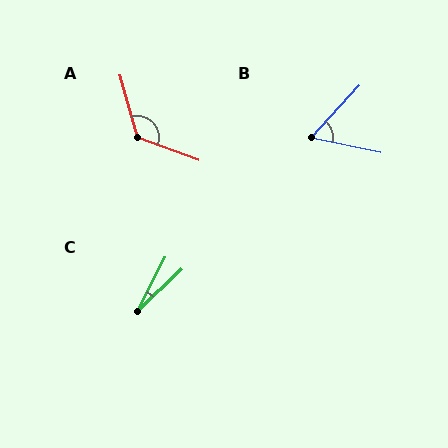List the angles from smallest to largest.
C (20°), B (60°), A (126°).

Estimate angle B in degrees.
Approximately 60 degrees.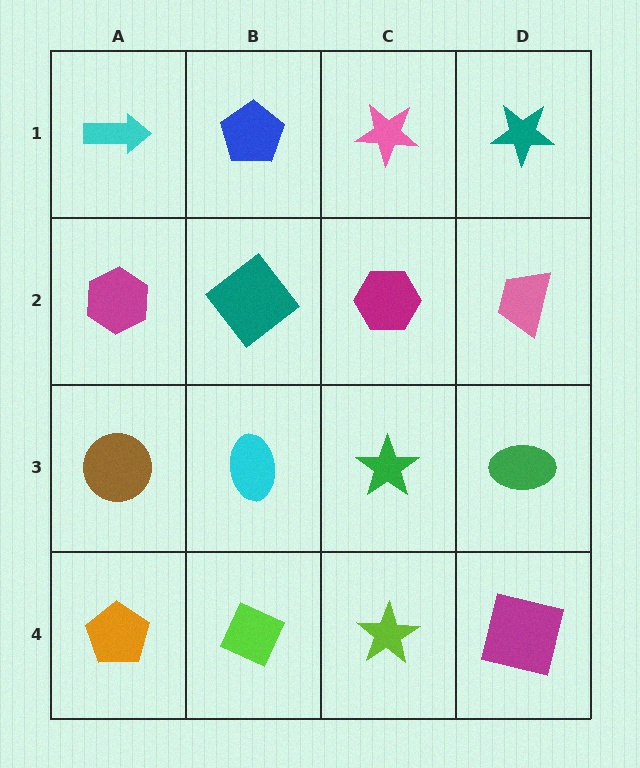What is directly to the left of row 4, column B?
An orange pentagon.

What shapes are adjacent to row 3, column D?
A pink trapezoid (row 2, column D), a magenta square (row 4, column D), a green star (row 3, column C).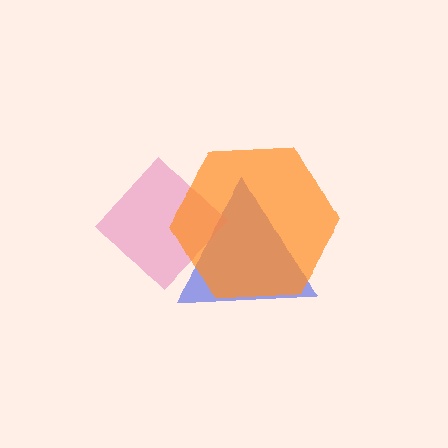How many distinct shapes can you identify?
There are 3 distinct shapes: a blue triangle, a pink diamond, an orange hexagon.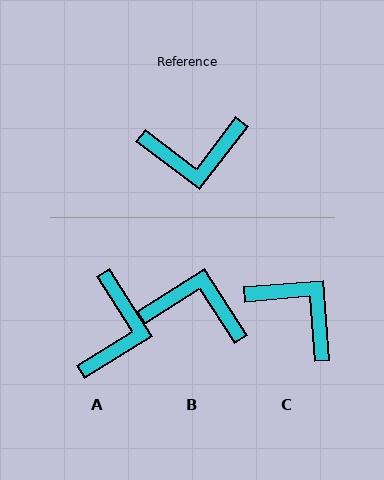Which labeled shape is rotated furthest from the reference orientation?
B, about 160 degrees away.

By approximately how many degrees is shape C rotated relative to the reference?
Approximately 132 degrees counter-clockwise.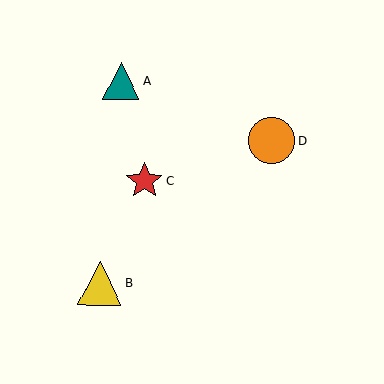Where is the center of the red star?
The center of the red star is at (144, 181).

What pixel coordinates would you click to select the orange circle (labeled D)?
Click at (272, 141) to select the orange circle D.